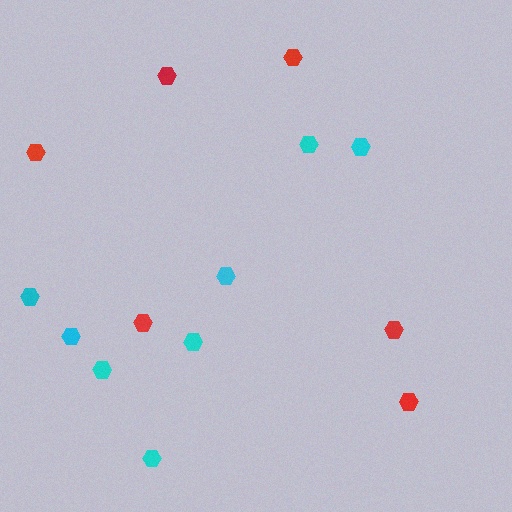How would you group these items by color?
There are 2 groups: one group of cyan hexagons (8) and one group of red hexagons (6).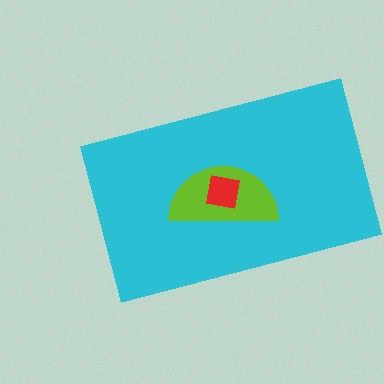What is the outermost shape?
The cyan rectangle.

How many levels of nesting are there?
3.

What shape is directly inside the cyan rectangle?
The lime semicircle.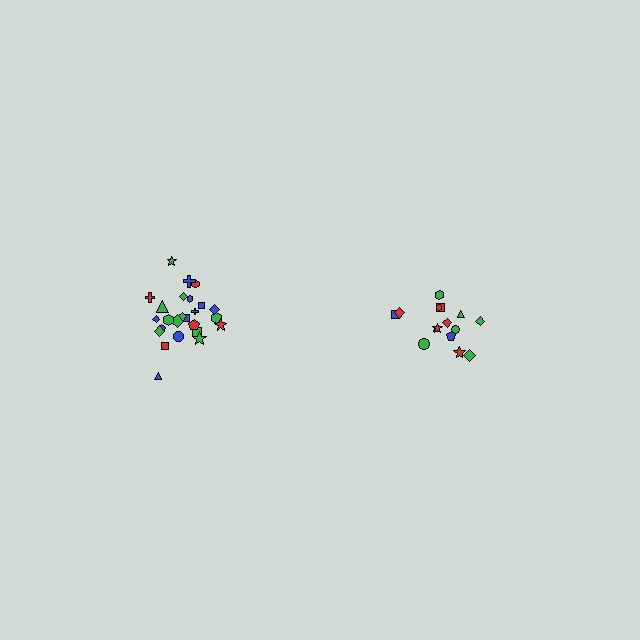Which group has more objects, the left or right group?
The left group.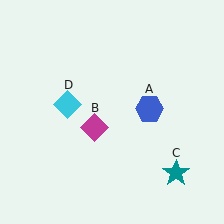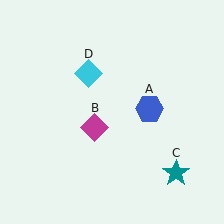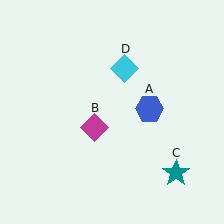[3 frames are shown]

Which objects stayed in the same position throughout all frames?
Blue hexagon (object A) and magenta diamond (object B) and teal star (object C) remained stationary.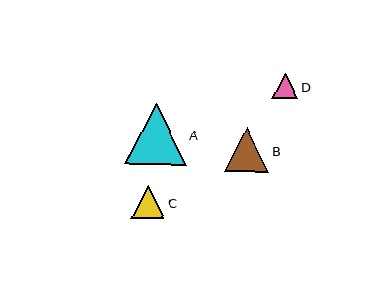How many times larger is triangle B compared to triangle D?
Triangle B is approximately 1.8 times the size of triangle D.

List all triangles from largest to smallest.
From largest to smallest: A, B, C, D.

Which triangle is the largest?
Triangle A is the largest with a size of approximately 62 pixels.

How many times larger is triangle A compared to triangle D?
Triangle A is approximately 2.5 times the size of triangle D.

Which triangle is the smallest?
Triangle D is the smallest with a size of approximately 25 pixels.